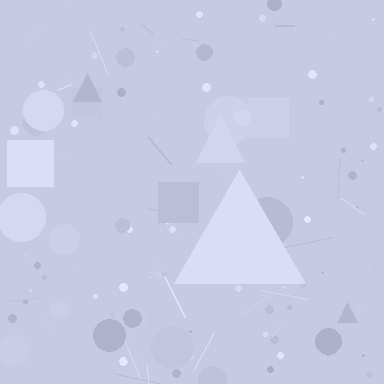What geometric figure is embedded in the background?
A triangle is embedded in the background.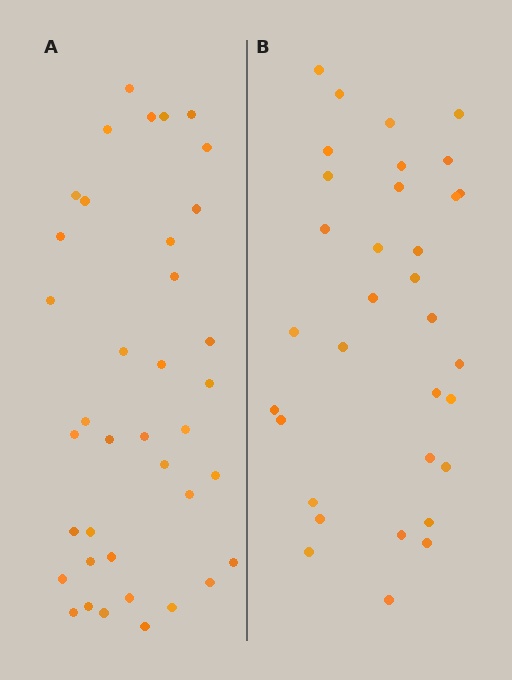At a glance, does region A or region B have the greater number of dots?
Region A (the left region) has more dots.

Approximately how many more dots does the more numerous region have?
Region A has about 5 more dots than region B.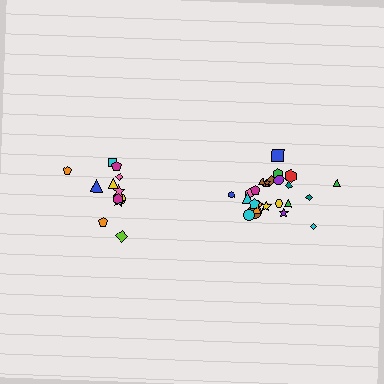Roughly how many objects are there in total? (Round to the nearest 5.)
Roughly 35 objects in total.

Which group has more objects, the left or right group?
The right group.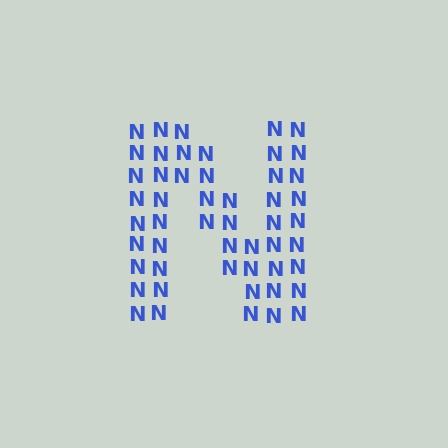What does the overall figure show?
The overall figure shows the letter N.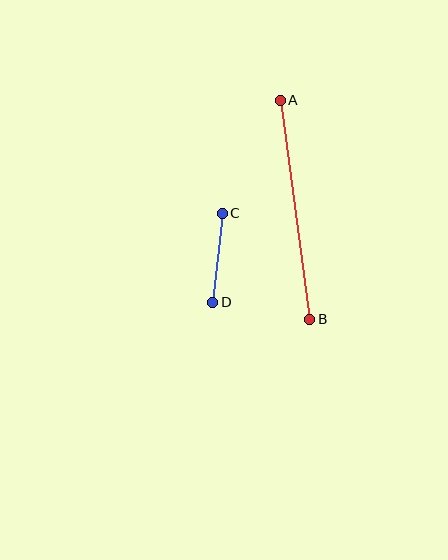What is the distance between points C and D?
The distance is approximately 90 pixels.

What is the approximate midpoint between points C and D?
The midpoint is at approximately (217, 258) pixels.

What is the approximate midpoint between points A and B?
The midpoint is at approximately (295, 210) pixels.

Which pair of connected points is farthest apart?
Points A and B are farthest apart.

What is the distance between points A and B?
The distance is approximately 221 pixels.